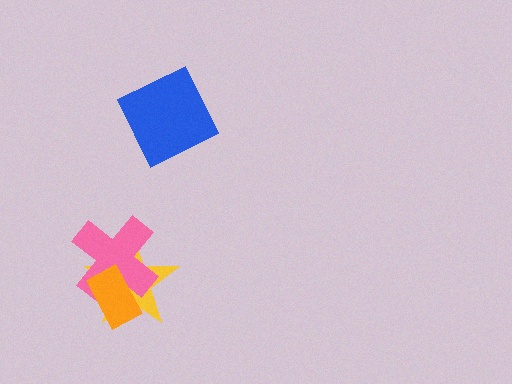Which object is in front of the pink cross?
The orange rectangle is in front of the pink cross.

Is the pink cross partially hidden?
Yes, it is partially covered by another shape.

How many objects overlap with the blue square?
0 objects overlap with the blue square.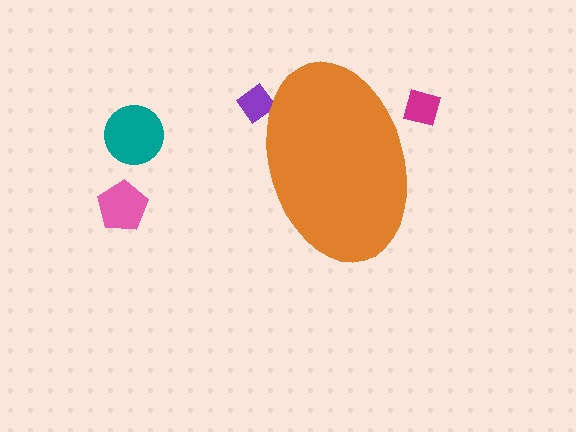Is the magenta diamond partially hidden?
Yes, the magenta diamond is partially hidden behind the orange ellipse.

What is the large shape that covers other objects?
An orange ellipse.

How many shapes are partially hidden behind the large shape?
2 shapes are partially hidden.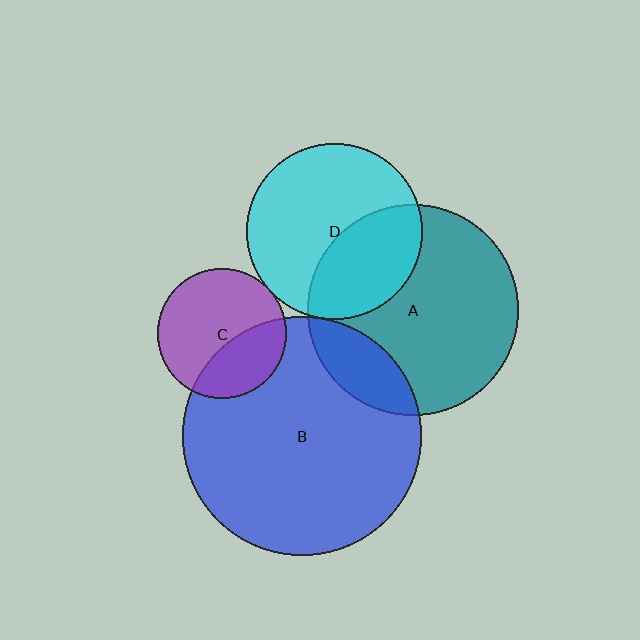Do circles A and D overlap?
Yes.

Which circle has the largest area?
Circle B (blue).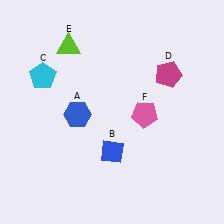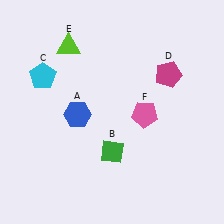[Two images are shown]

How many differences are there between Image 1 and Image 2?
There is 1 difference between the two images.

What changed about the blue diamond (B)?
In Image 1, B is blue. In Image 2, it changed to green.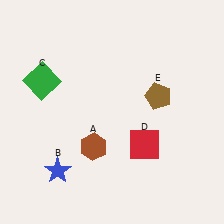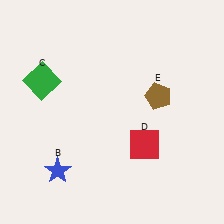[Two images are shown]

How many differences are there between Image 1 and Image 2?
There is 1 difference between the two images.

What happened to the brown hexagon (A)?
The brown hexagon (A) was removed in Image 2. It was in the bottom-left area of Image 1.